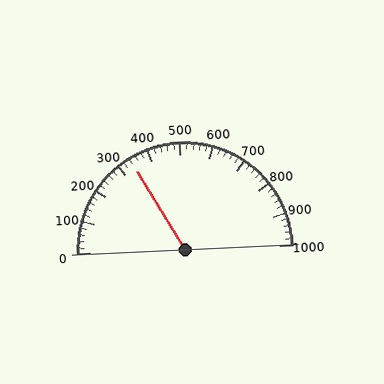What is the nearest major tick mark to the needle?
The nearest major tick mark is 300.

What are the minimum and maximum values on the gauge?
The gauge ranges from 0 to 1000.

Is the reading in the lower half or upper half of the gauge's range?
The reading is in the lower half of the range (0 to 1000).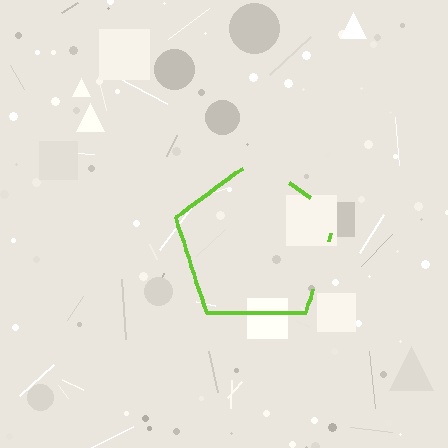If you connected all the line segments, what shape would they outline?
They would outline a pentagon.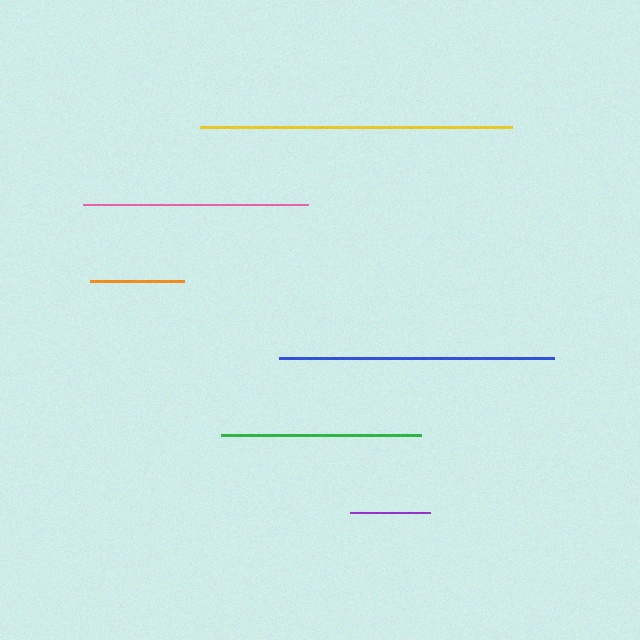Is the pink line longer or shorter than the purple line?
The pink line is longer than the purple line.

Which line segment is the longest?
The yellow line is the longest at approximately 312 pixels.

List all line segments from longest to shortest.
From longest to shortest: yellow, blue, pink, green, orange, purple.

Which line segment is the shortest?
The purple line is the shortest at approximately 80 pixels.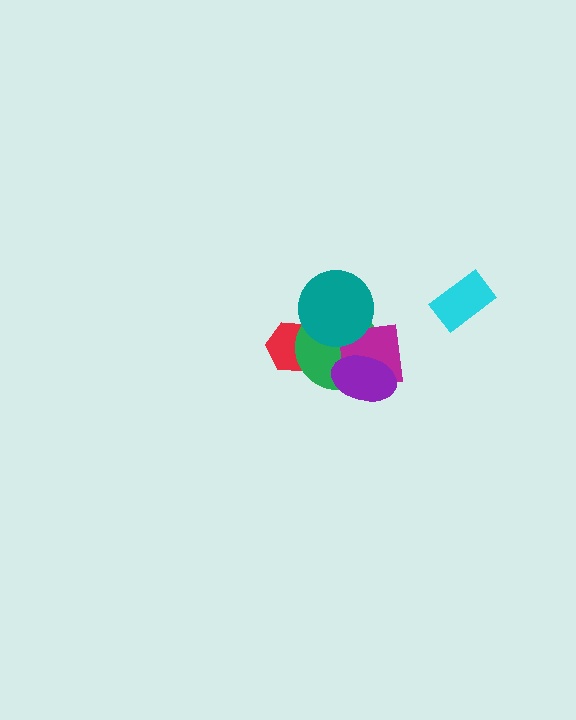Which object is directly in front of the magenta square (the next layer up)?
The teal circle is directly in front of the magenta square.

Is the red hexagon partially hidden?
Yes, it is partially covered by another shape.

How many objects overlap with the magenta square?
3 objects overlap with the magenta square.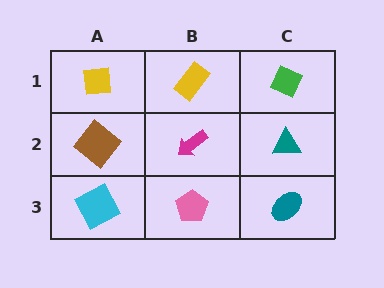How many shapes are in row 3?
3 shapes.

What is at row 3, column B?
A pink pentagon.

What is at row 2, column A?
A brown diamond.